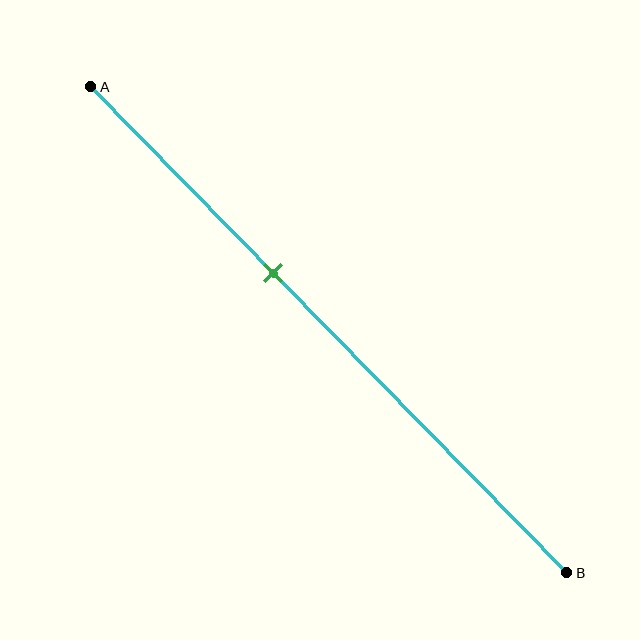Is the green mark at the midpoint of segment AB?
No, the mark is at about 40% from A, not at the 50% midpoint.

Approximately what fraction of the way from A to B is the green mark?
The green mark is approximately 40% of the way from A to B.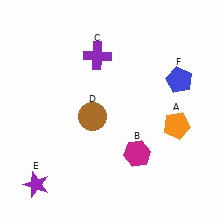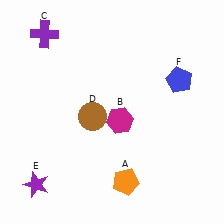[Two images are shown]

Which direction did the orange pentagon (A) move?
The orange pentagon (A) moved down.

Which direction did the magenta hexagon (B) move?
The magenta hexagon (B) moved up.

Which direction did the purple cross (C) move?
The purple cross (C) moved left.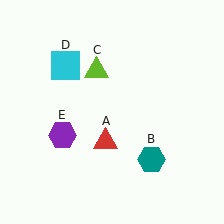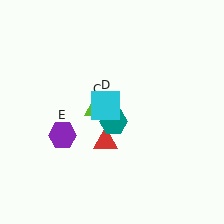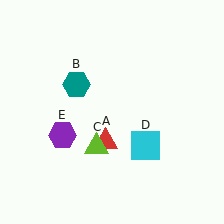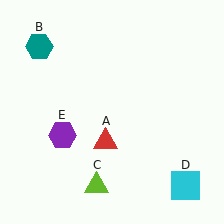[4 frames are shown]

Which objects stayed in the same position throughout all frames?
Red triangle (object A) and purple hexagon (object E) remained stationary.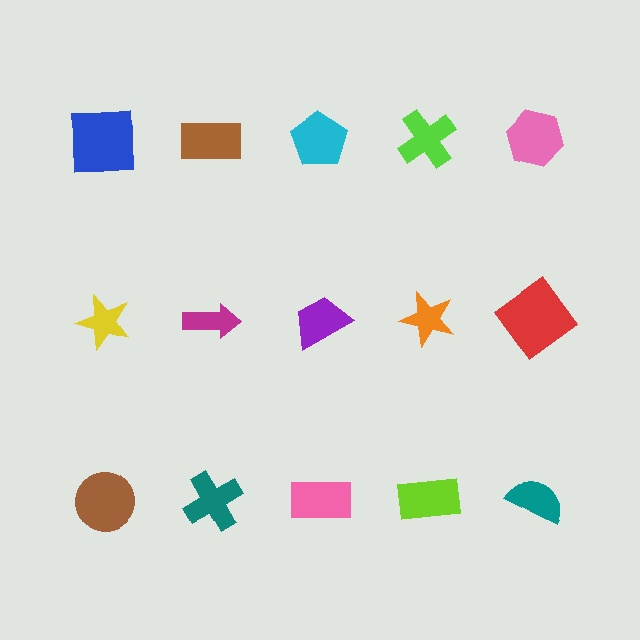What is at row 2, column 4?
An orange star.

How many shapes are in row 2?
5 shapes.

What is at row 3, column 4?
A lime rectangle.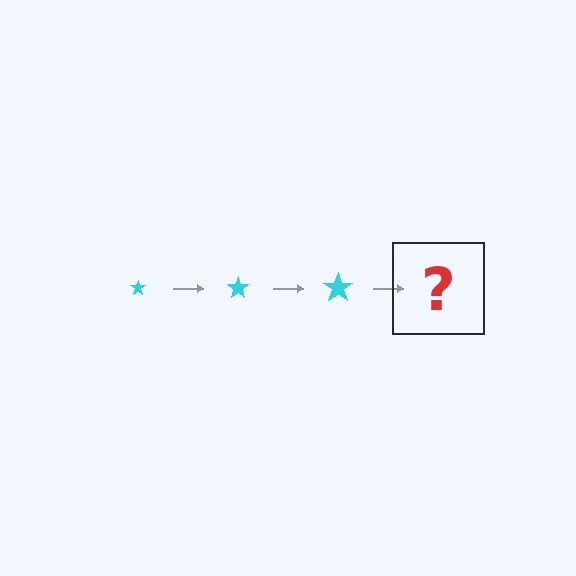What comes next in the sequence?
The next element should be a cyan star, larger than the previous one.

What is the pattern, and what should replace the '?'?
The pattern is that the star gets progressively larger each step. The '?' should be a cyan star, larger than the previous one.